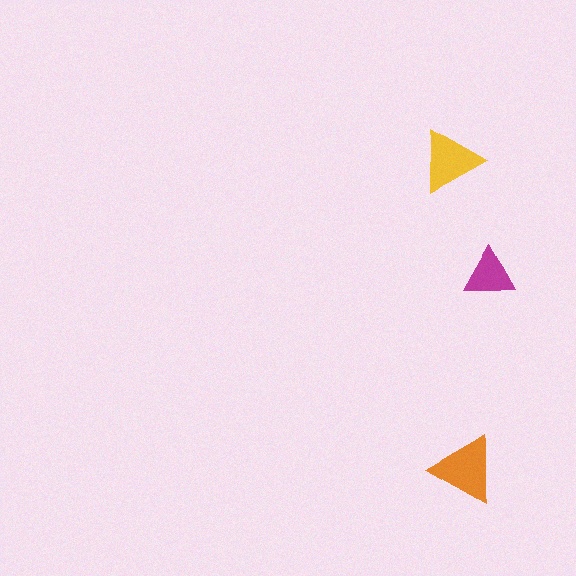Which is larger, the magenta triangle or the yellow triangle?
The yellow one.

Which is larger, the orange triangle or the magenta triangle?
The orange one.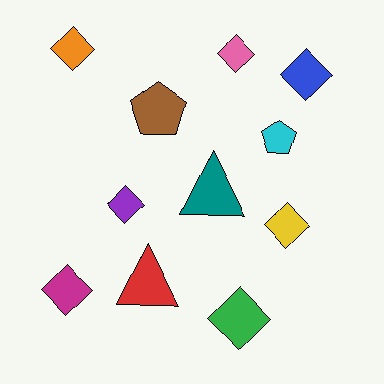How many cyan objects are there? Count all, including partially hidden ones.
There is 1 cyan object.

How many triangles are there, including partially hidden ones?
There are 2 triangles.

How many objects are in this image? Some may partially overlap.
There are 11 objects.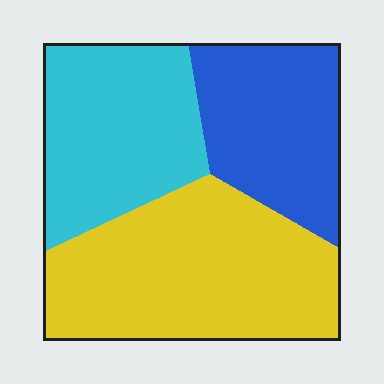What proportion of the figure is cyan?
Cyan takes up between a sixth and a third of the figure.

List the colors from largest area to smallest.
From largest to smallest: yellow, cyan, blue.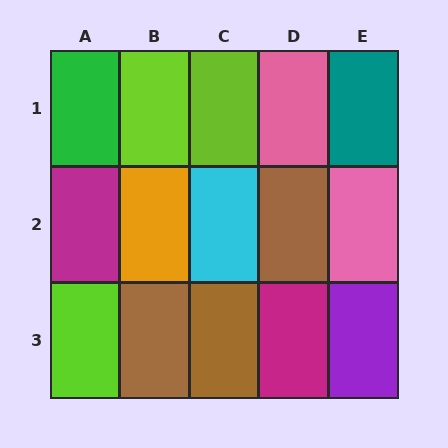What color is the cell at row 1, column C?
Lime.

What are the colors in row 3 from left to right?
Lime, brown, brown, magenta, purple.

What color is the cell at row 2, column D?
Brown.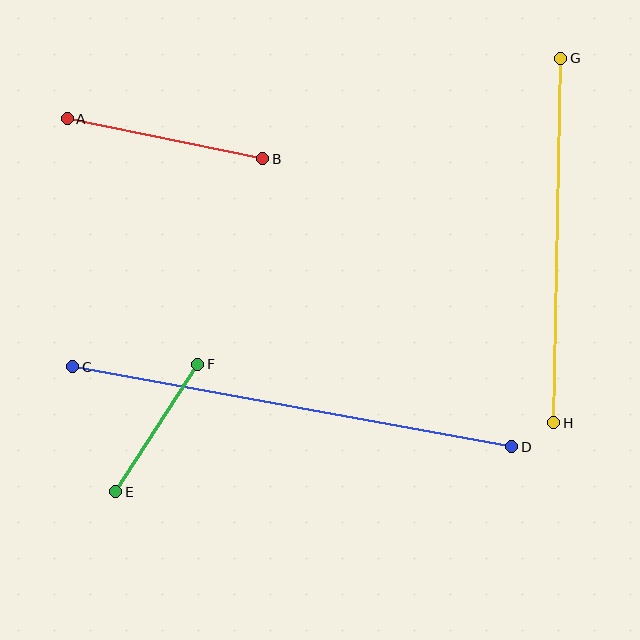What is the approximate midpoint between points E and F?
The midpoint is at approximately (157, 428) pixels.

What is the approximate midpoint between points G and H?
The midpoint is at approximately (557, 241) pixels.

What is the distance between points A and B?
The distance is approximately 200 pixels.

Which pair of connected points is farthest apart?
Points C and D are farthest apart.